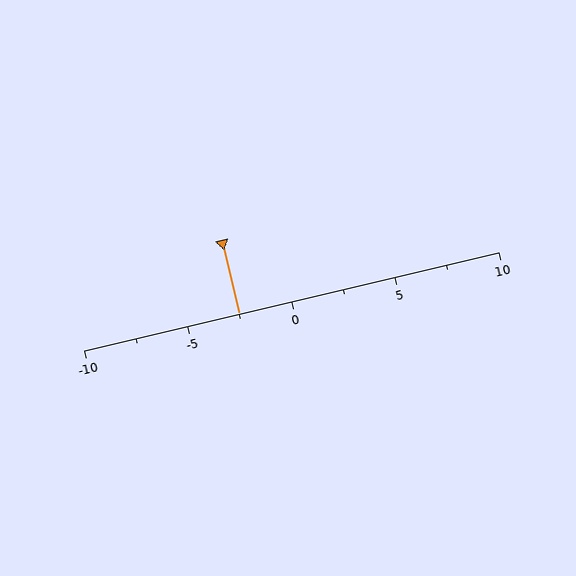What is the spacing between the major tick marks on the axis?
The major ticks are spaced 5 apart.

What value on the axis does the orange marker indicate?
The marker indicates approximately -2.5.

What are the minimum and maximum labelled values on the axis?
The axis runs from -10 to 10.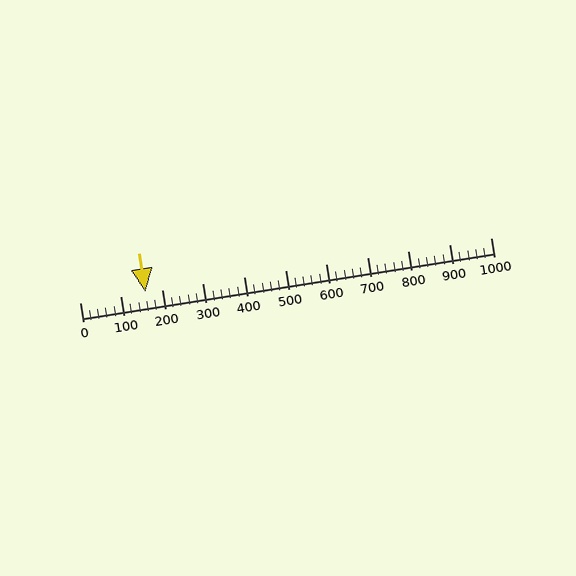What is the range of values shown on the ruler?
The ruler shows values from 0 to 1000.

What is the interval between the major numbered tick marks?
The major tick marks are spaced 100 units apart.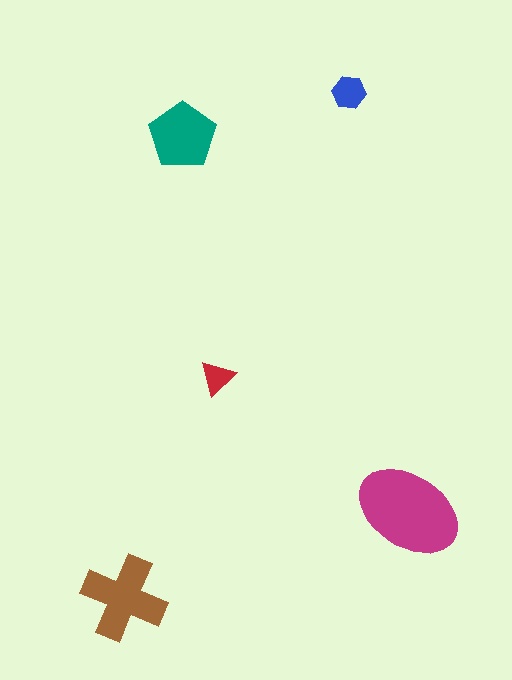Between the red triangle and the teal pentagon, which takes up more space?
The teal pentagon.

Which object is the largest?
The magenta ellipse.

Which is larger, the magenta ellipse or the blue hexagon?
The magenta ellipse.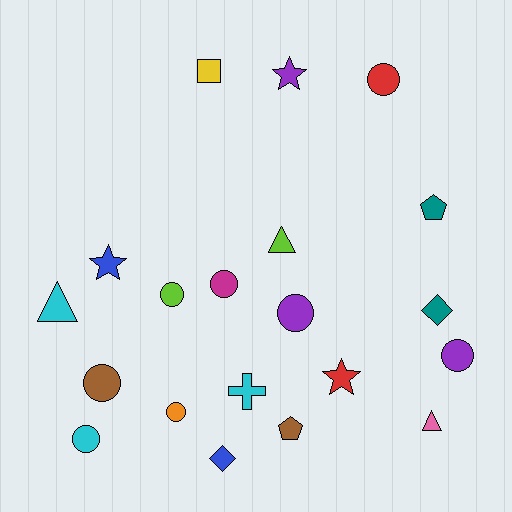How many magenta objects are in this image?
There is 1 magenta object.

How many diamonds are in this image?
There are 2 diamonds.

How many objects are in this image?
There are 20 objects.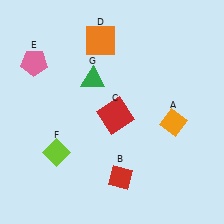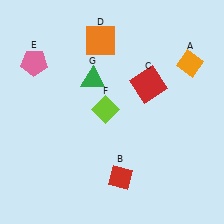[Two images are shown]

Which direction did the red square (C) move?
The red square (C) moved right.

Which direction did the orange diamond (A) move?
The orange diamond (A) moved up.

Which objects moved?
The objects that moved are: the orange diamond (A), the red square (C), the lime diamond (F).